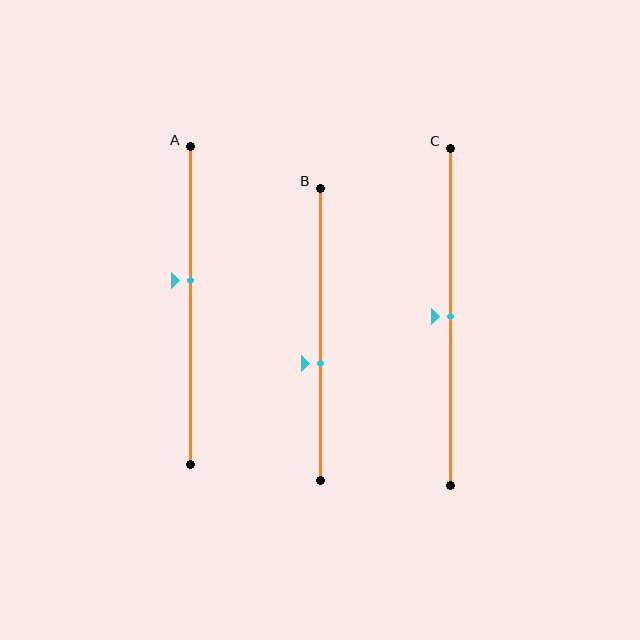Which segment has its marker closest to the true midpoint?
Segment C has its marker closest to the true midpoint.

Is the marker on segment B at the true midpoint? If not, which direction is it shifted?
No, the marker on segment B is shifted downward by about 10% of the segment length.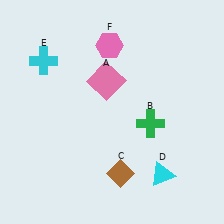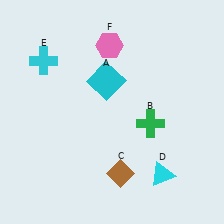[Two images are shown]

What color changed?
The square (A) changed from pink in Image 1 to cyan in Image 2.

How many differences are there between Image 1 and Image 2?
There is 1 difference between the two images.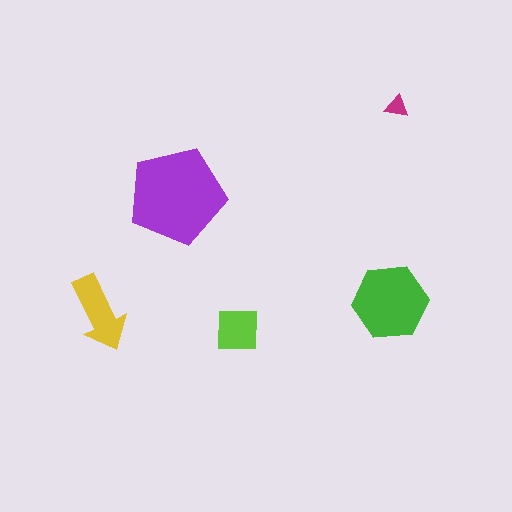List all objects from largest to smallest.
The purple pentagon, the green hexagon, the yellow arrow, the lime square, the magenta triangle.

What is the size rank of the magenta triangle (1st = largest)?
5th.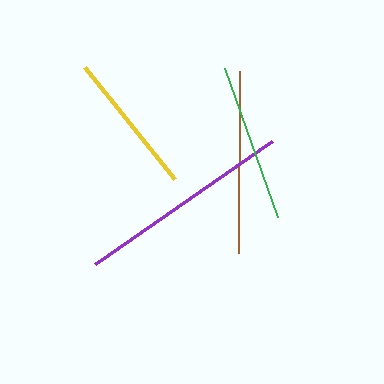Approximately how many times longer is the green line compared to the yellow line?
The green line is approximately 1.1 times the length of the yellow line.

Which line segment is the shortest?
The yellow line is the shortest at approximately 144 pixels.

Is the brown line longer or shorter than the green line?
The brown line is longer than the green line.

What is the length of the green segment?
The green segment is approximately 159 pixels long.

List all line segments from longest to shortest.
From longest to shortest: purple, brown, green, yellow.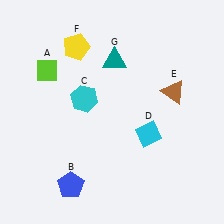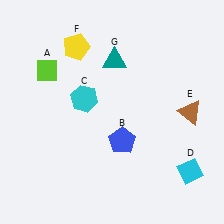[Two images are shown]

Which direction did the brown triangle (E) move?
The brown triangle (E) moved down.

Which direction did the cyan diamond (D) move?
The cyan diamond (D) moved right.